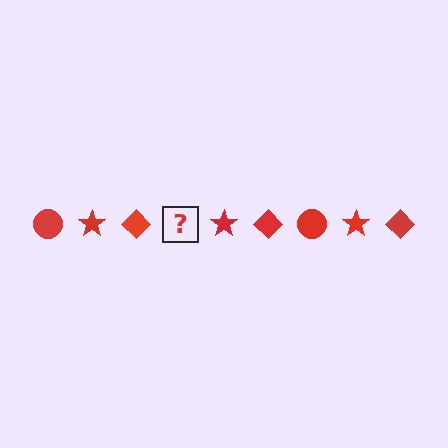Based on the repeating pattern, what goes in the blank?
The blank should be a red circle.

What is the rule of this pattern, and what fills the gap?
The rule is that the pattern cycles through circle, star, diamond shapes in red. The gap should be filled with a red circle.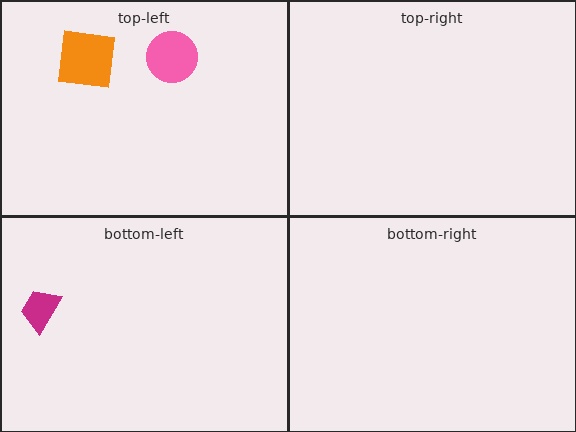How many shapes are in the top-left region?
2.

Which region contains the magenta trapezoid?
The bottom-left region.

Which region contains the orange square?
The top-left region.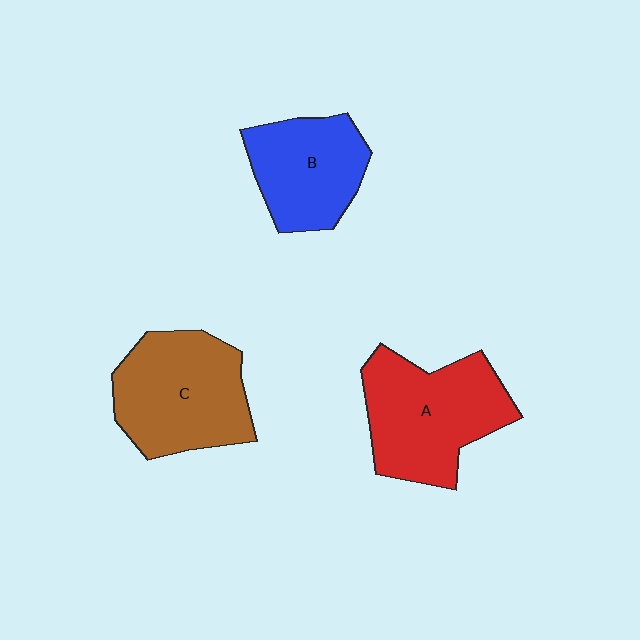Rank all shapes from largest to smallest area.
From largest to smallest: A (red), C (brown), B (blue).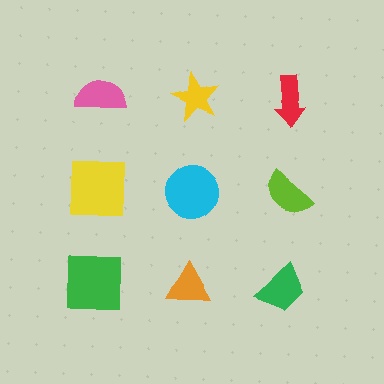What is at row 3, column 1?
A green square.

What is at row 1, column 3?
A red arrow.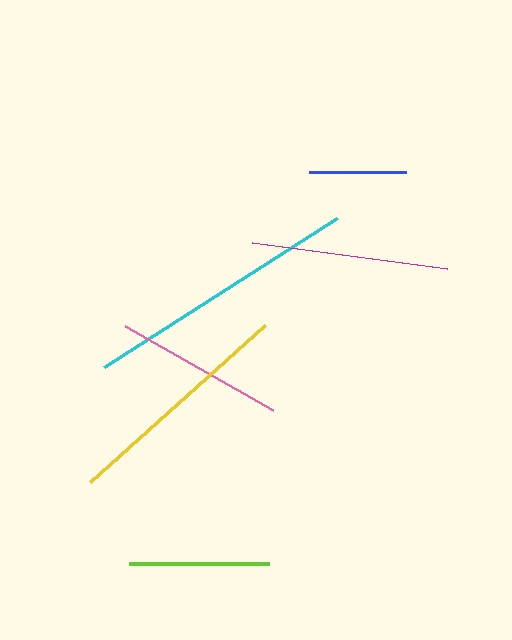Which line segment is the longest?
The cyan line is the longest at approximately 276 pixels.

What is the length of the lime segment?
The lime segment is approximately 140 pixels long.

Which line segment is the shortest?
The blue line is the shortest at approximately 96 pixels.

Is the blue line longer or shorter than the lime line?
The lime line is longer than the blue line.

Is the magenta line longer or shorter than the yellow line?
The yellow line is longer than the magenta line.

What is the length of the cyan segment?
The cyan segment is approximately 276 pixels long.